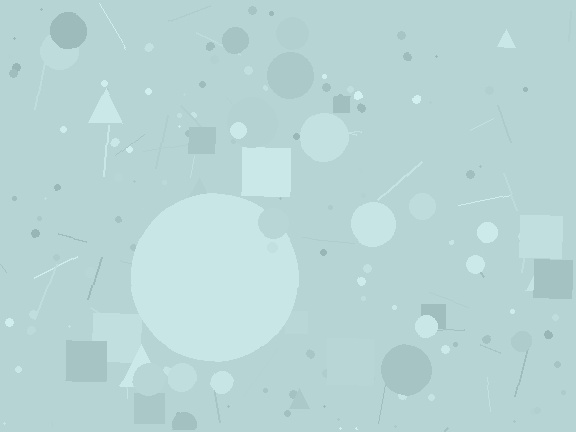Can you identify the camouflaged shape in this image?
The camouflaged shape is a circle.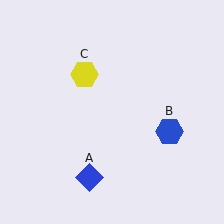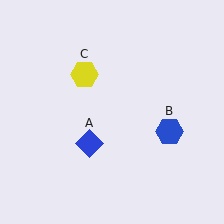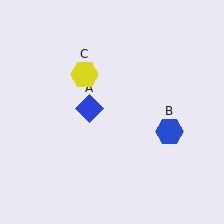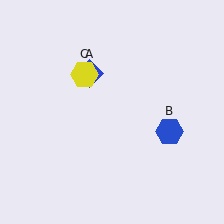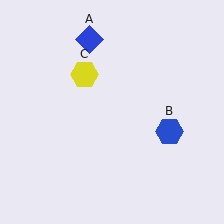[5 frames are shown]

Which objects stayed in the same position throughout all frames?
Blue hexagon (object B) and yellow hexagon (object C) remained stationary.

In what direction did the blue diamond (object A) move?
The blue diamond (object A) moved up.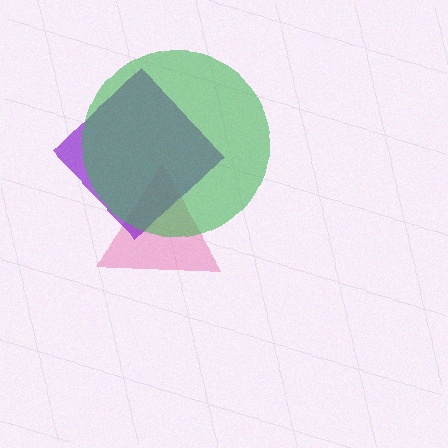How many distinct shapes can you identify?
There are 3 distinct shapes: a pink triangle, a purple diamond, a green circle.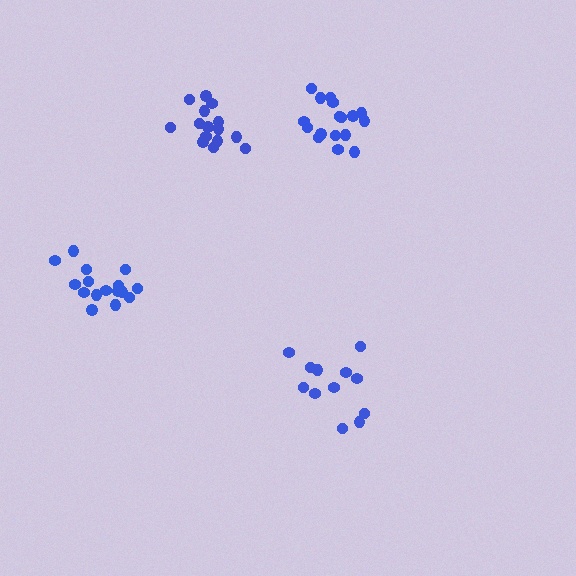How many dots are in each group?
Group 1: 17 dots, Group 2: 15 dots, Group 3: 16 dots, Group 4: 12 dots (60 total).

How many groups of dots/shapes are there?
There are 4 groups.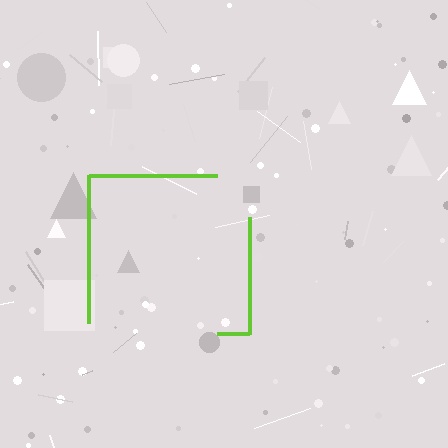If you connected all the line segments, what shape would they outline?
They would outline a square.